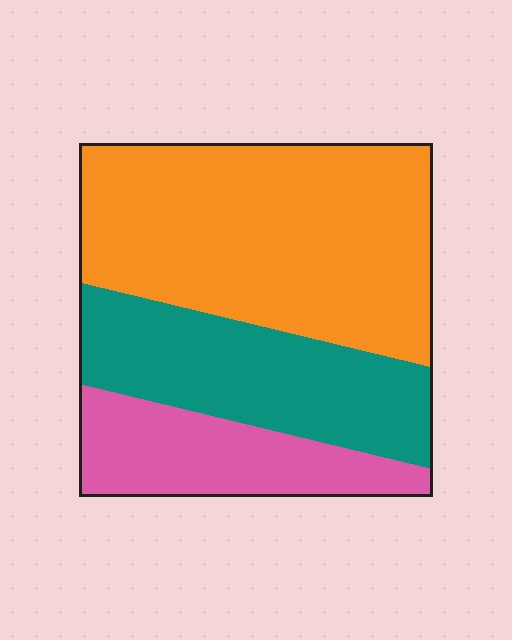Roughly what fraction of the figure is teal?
Teal takes up between a sixth and a third of the figure.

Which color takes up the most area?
Orange, at roughly 50%.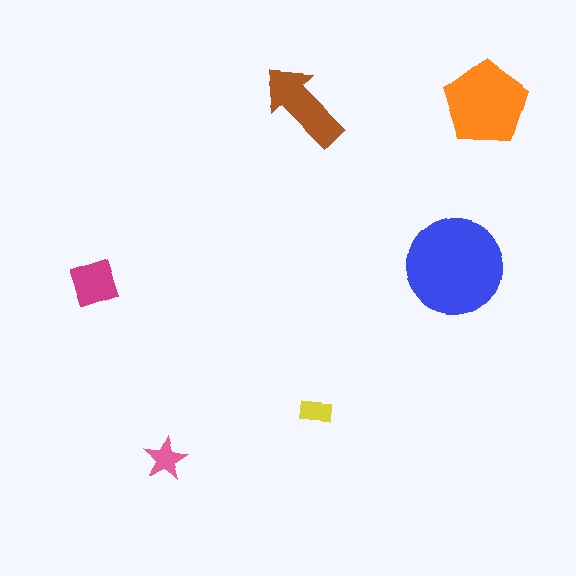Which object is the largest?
The blue circle.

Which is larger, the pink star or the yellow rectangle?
The pink star.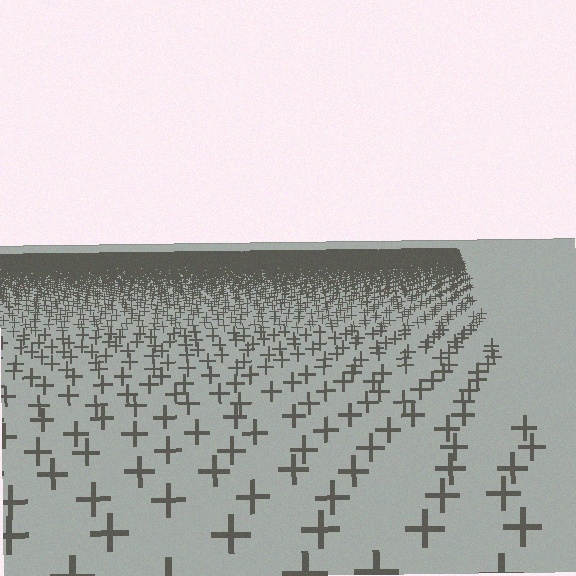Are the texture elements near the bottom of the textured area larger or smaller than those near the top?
Larger. Near the bottom, elements are closer to the viewer and appear at a bigger on-screen size.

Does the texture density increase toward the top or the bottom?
Density increases toward the top.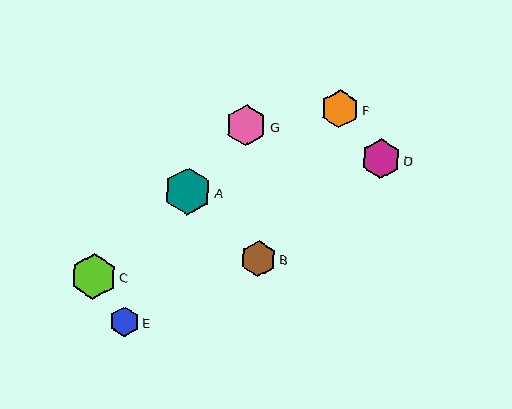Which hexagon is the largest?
Hexagon A is the largest with a size of approximately 47 pixels.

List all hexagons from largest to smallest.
From largest to smallest: A, C, G, D, F, B, E.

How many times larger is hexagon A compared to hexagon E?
Hexagon A is approximately 1.6 times the size of hexagon E.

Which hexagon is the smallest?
Hexagon E is the smallest with a size of approximately 30 pixels.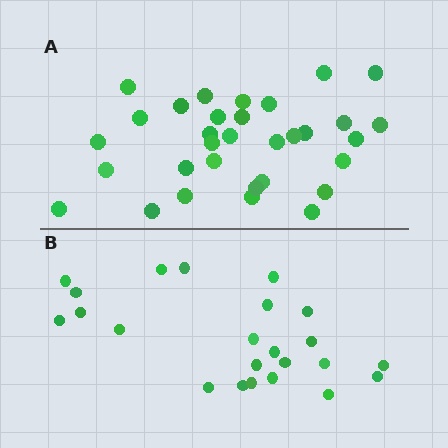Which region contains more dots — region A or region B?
Region A (the top region) has more dots.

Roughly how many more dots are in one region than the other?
Region A has roughly 8 or so more dots than region B.